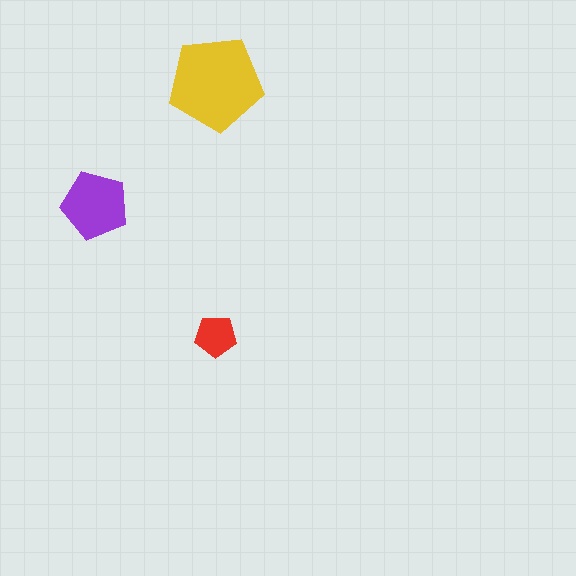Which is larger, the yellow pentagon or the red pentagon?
The yellow one.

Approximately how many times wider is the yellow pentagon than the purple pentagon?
About 1.5 times wider.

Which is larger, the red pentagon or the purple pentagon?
The purple one.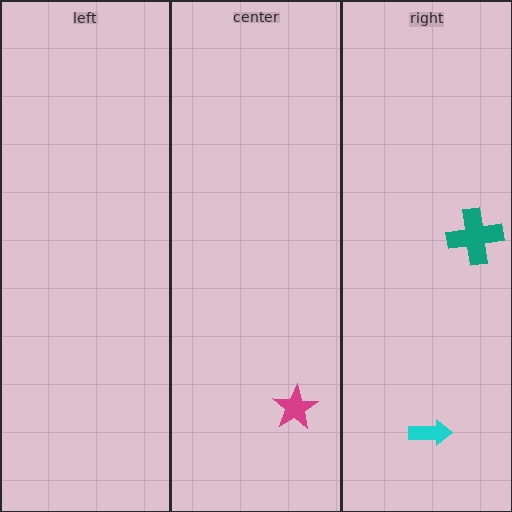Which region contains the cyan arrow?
The right region.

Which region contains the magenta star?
The center region.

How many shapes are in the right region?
2.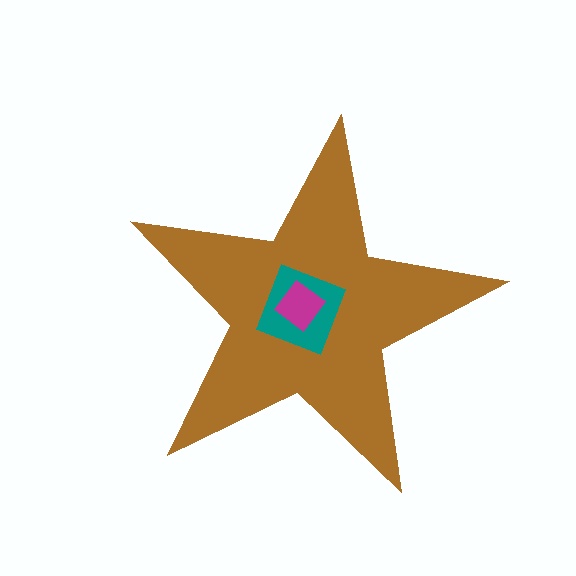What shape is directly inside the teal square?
The magenta diamond.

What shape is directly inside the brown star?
The teal square.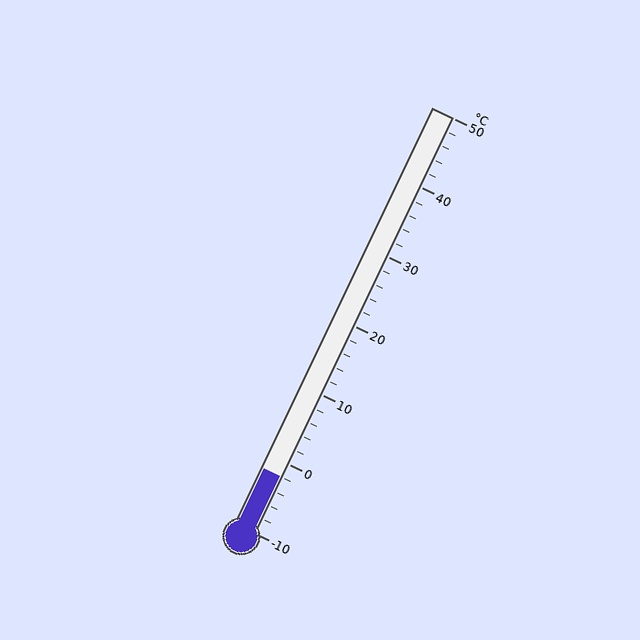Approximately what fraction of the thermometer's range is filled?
The thermometer is filled to approximately 15% of its range.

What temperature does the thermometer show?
The thermometer shows approximately -2°C.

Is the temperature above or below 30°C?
The temperature is below 30°C.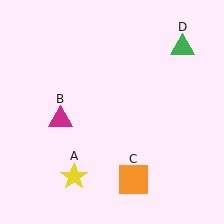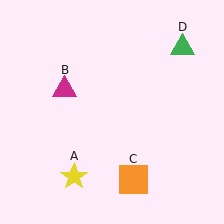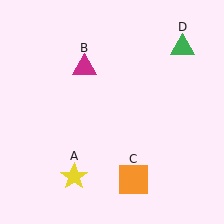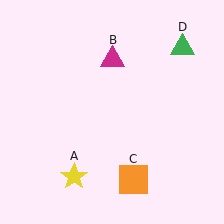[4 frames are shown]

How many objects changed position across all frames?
1 object changed position: magenta triangle (object B).